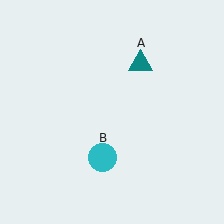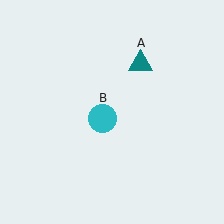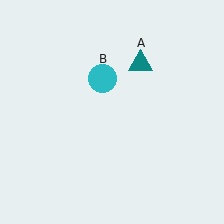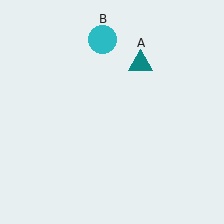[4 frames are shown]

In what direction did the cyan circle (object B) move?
The cyan circle (object B) moved up.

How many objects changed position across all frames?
1 object changed position: cyan circle (object B).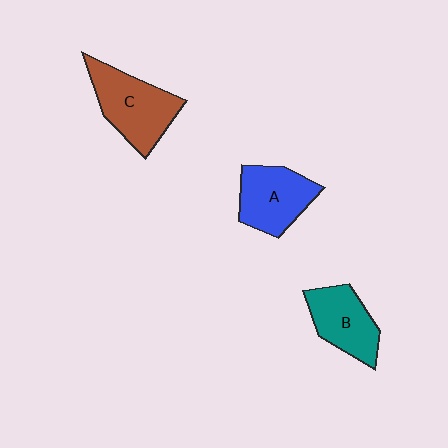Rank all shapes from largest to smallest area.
From largest to smallest: C (brown), A (blue), B (teal).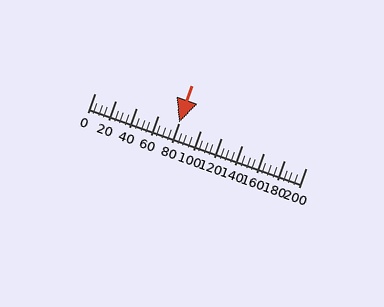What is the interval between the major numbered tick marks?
The major tick marks are spaced 20 units apart.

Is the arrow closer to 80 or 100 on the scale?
The arrow is closer to 80.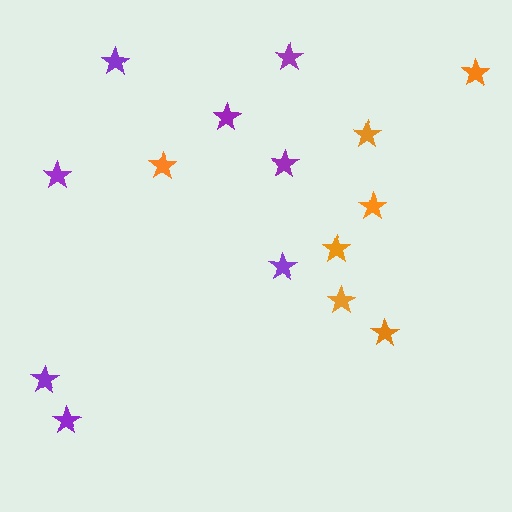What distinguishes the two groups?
There are 2 groups: one group of purple stars (8) and one group of orange stars (7).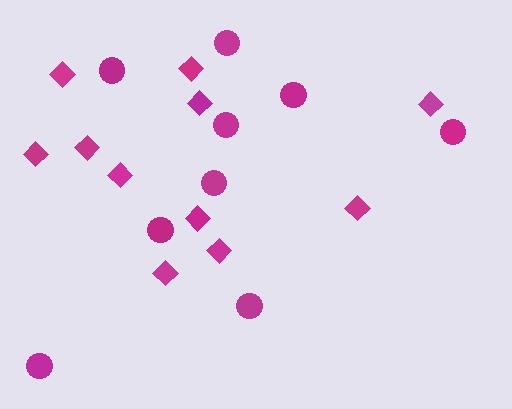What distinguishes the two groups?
There are 2 groups: one group of diamonds (11) and one group of circles (9).